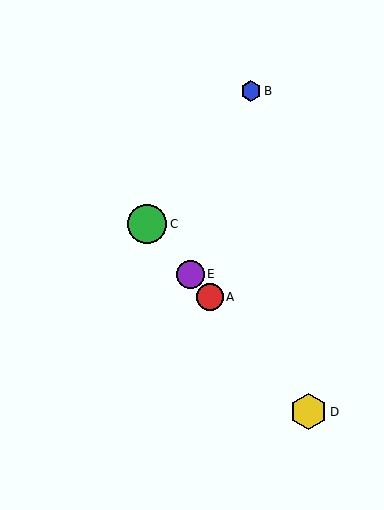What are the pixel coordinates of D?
Object D is at (309, 412).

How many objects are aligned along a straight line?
4 objects (A, C, D, E) are aligned along a straight line.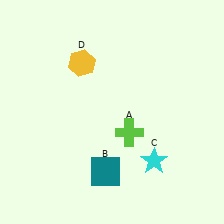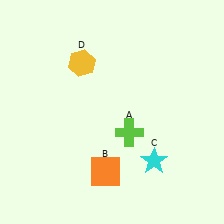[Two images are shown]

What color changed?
The square (B) changed from teal in Image 1 to orange in Image 2.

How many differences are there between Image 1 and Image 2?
There is 1 difference between the two images.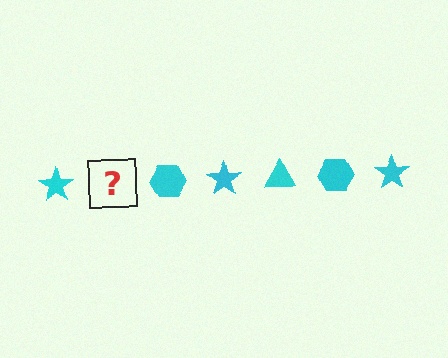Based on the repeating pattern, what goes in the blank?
The blank should be a cyan triangle.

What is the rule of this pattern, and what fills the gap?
The rule is that the pattern cycles through star, triangle, hexagon shapes in cyan. The gap should be filled with a cyan triangle.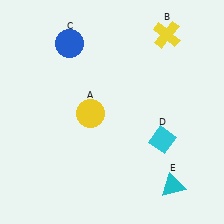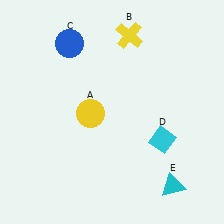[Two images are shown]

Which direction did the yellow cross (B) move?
The yellow cross (B) moved left.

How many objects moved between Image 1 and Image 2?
1 object moved between the two images.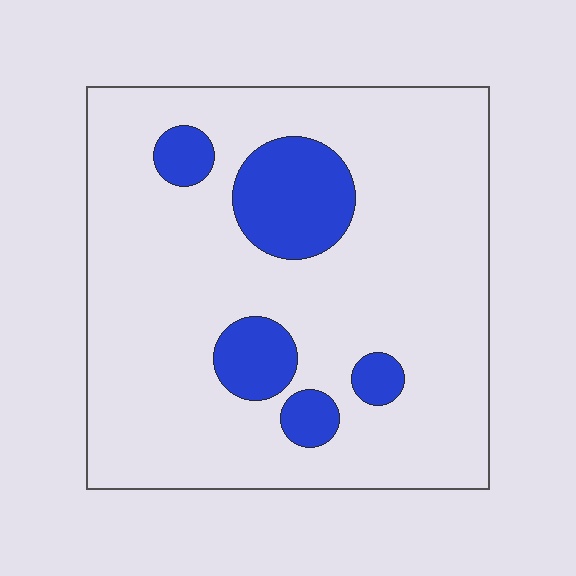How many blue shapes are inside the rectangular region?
5.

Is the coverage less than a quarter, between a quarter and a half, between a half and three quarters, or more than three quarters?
Less than a quarter.